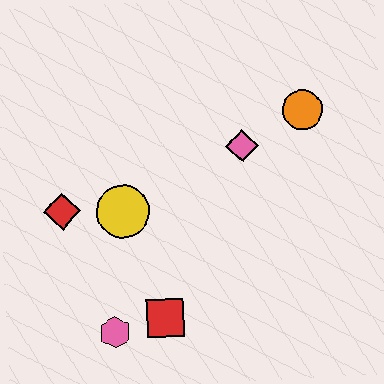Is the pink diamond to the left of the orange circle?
Yes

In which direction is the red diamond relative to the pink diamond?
The red diamond is to the left of the pink diamond.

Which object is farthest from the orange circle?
The pink hexagon is farthest from the orange circle.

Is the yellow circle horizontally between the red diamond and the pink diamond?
Yes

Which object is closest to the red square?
The pink hexagon is closest to the red square.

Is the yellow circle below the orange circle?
Yes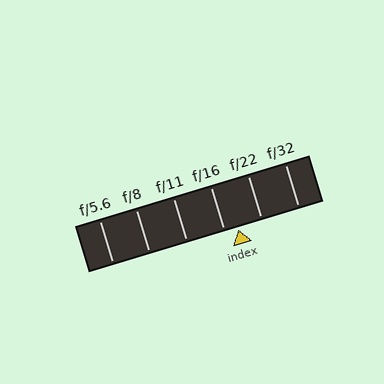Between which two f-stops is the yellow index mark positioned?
The index mark is between f/16 and f/22.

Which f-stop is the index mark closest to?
The index mark is closest to f/16.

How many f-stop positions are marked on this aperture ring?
There are 6 f-stop positions marked.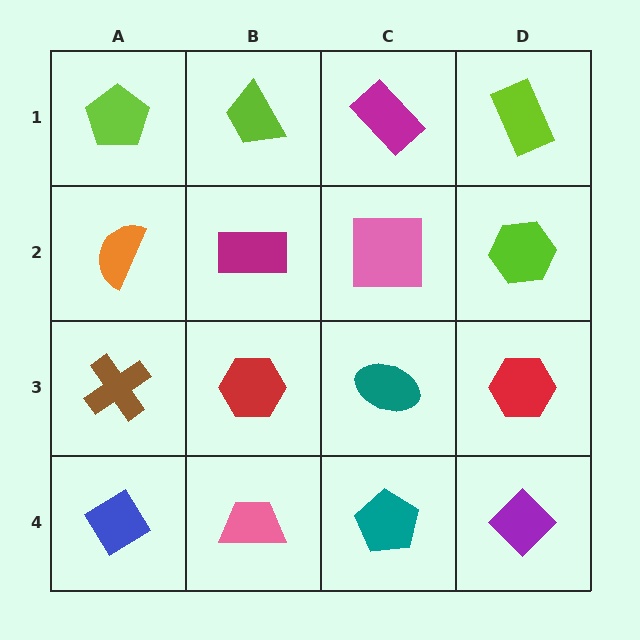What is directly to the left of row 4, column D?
A teal pentagon.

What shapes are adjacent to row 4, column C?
A teal ellipse (row 3, column C), a pink trapezoid (row 4, column B), a purple diamond (row 4, column D).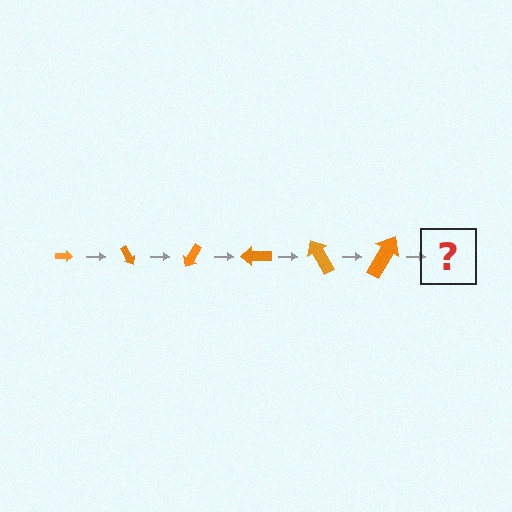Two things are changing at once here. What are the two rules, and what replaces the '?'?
The two rules are that the arrow grows larger each step and it rotates 60 degrees each step. The '?' should be an arrow, larger than the previous one and rotated 360 degrees from the start.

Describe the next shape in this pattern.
It should be an arrow, larger than the previous one and rotated 360 degrees from the start.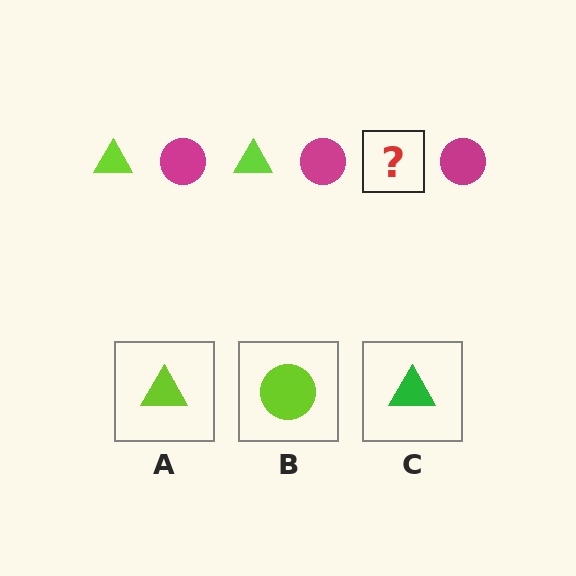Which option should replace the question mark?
Option A.